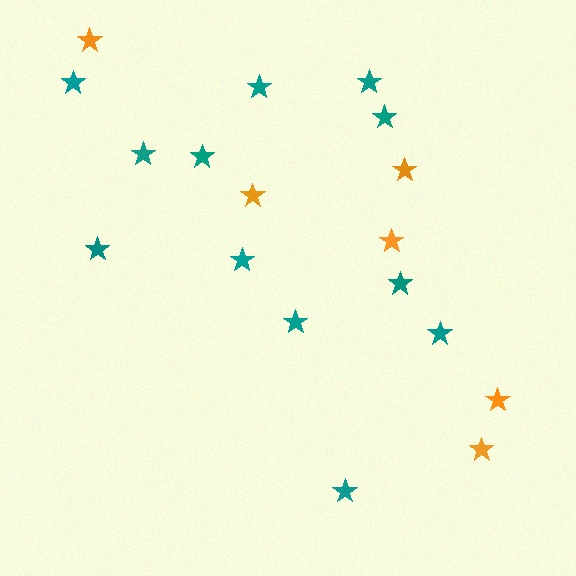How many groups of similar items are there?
There are 2 groups: one group of orange stars (6) and one group of teal stars (12).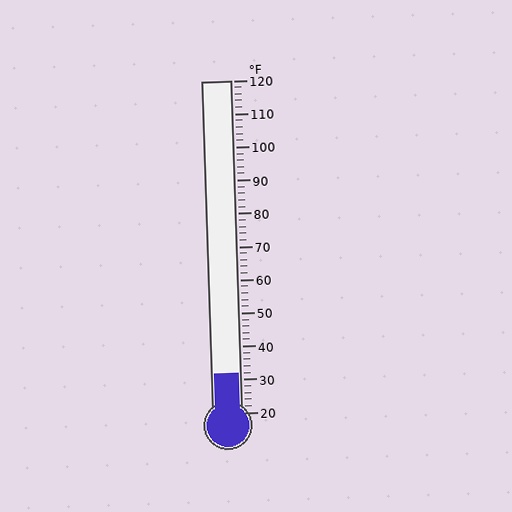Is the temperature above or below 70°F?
The temperature is below 70°F.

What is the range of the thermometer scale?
The thermometer scale ranges from 20°F to 120°F.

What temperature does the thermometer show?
The thermometer shows approximately 32°F.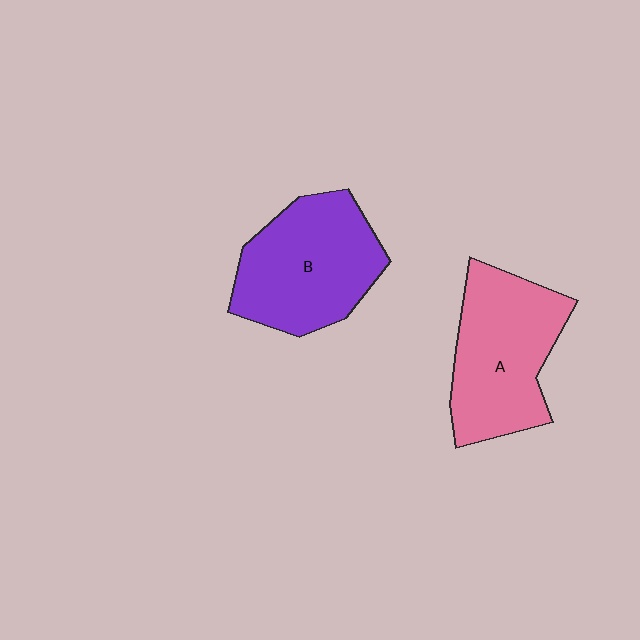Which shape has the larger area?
Shape B (purple).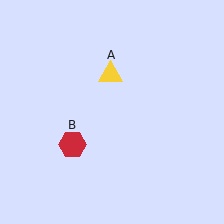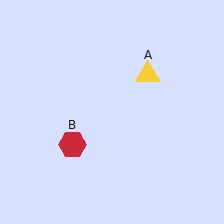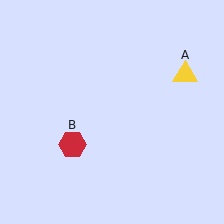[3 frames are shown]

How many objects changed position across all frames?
1 object changed position: yellow triangle (object A).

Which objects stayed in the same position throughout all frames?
Red hexagon (object B) remained stationary.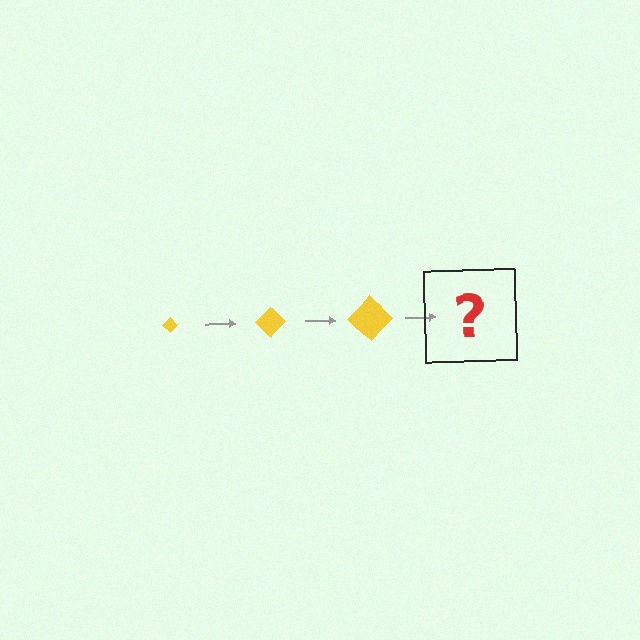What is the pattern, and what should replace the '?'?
The pattern is that the diamond gets progressively larger each step. The '?' should be a yellow diamond, larger than the previous one.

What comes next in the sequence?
The next element should be a yellow diamond, larger than the previous one.